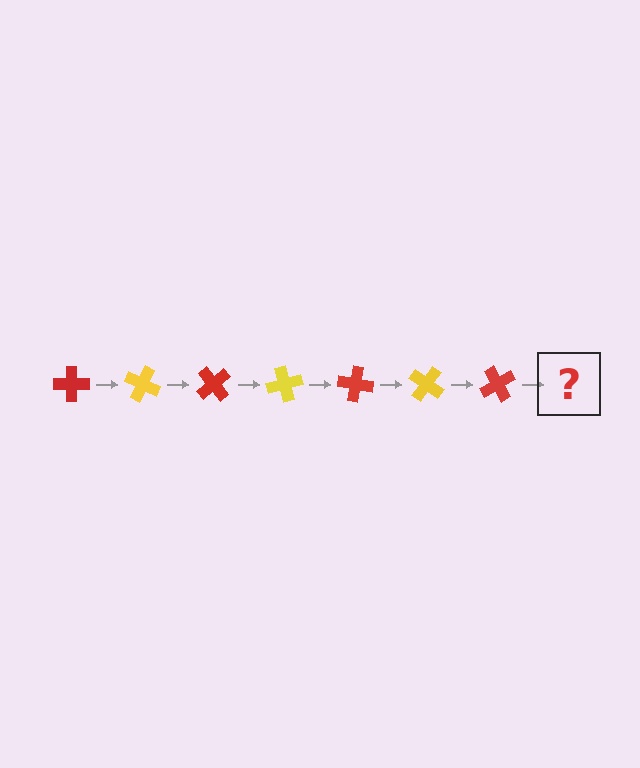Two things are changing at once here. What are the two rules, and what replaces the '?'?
The two rules are that it rotates 25 degrees each step and the color cycles through red and yellow. The '?' should be a yellow cross, rotated 175 degrees from the start.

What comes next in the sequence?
The next element should be a yellow cross, rotated 175 degrees from the start.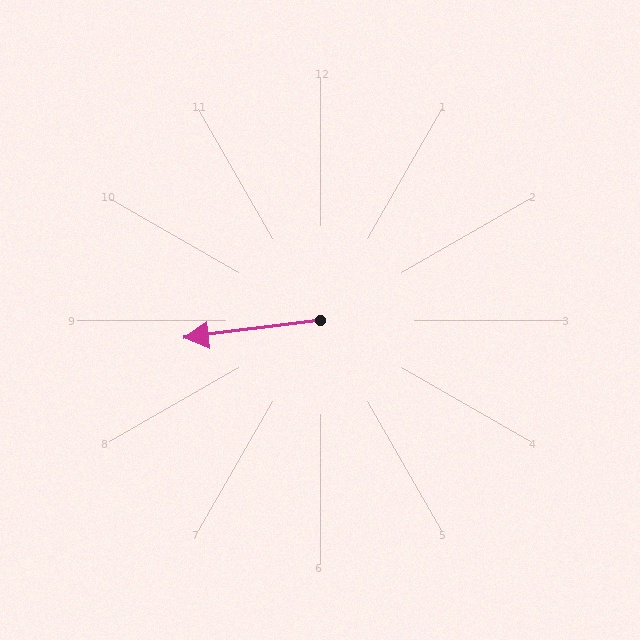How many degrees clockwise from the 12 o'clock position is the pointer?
Approximately 263 degrees.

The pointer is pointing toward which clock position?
Roughly 9 o'clock.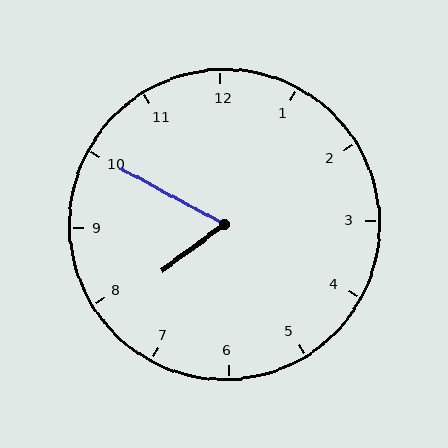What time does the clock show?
7:50.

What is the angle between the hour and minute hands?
Approximately 65 degrees.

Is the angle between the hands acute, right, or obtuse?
It is acute.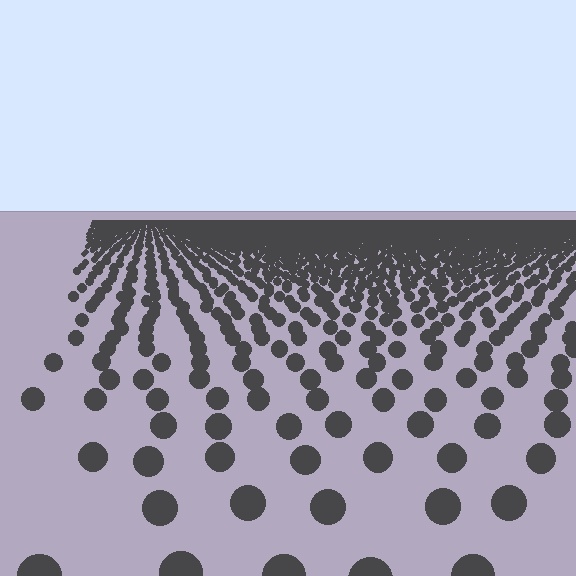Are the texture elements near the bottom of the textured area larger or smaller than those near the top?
Larger. Near the bottom, elements are closer to the viewer and appear at a bigger on-screen size.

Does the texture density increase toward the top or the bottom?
Density increases toward the top.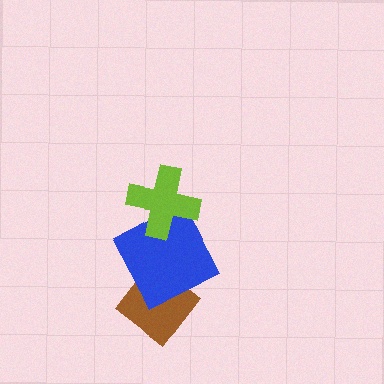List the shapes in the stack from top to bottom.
From top to bottom: the lime cross, the blue square, the brown diamond.